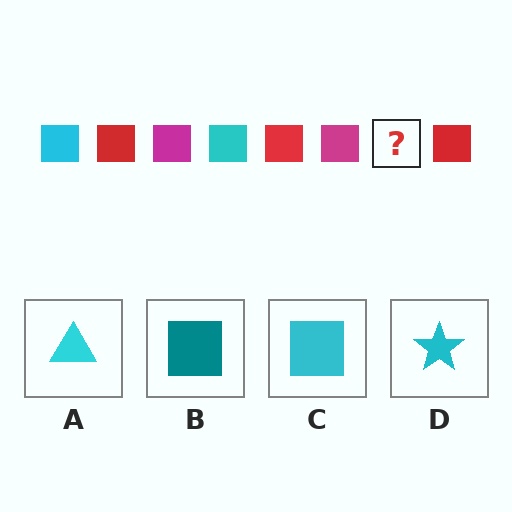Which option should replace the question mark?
Option C.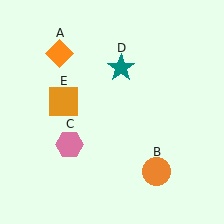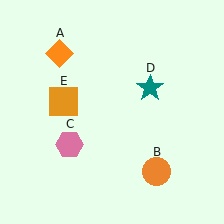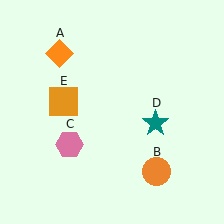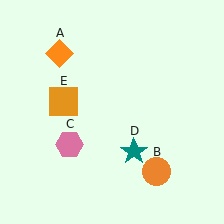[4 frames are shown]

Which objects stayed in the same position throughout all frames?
Orange diamond (object A) and orange circle (object B) and pink hexagon (object C) and orange square (object E) remained stationary.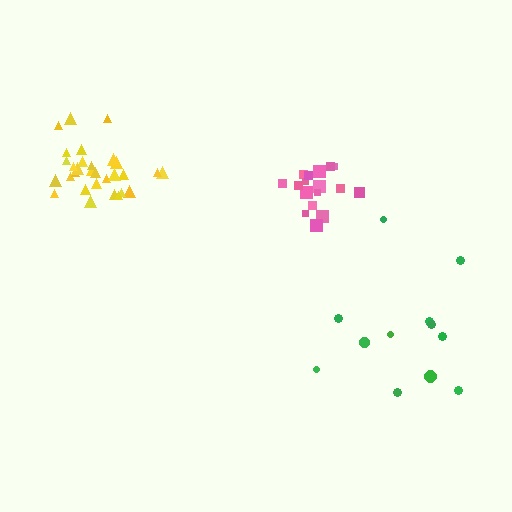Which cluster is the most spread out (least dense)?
Green.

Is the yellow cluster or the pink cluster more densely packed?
Yellow.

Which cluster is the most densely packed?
Yellow.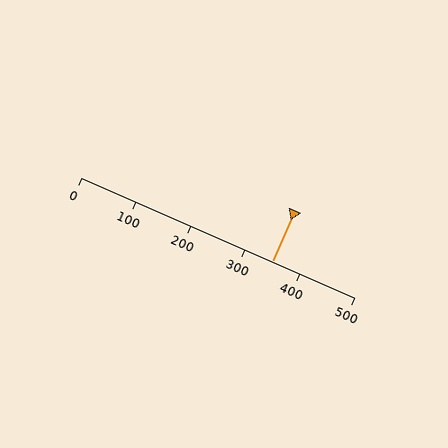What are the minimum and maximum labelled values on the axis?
The axis runs from 0 to 500.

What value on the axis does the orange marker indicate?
The marker indicates approximately 350.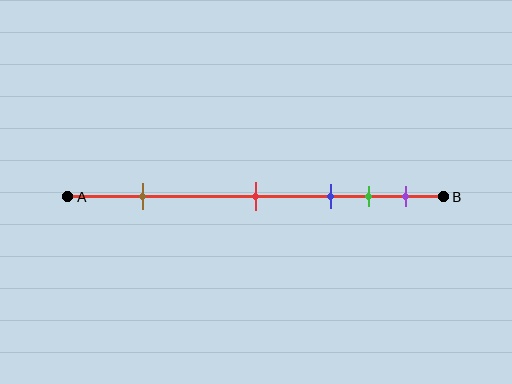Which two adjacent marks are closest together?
The green and purple marks are the closest adjacent pair.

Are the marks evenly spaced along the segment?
No, the marks are not evenly spaced.